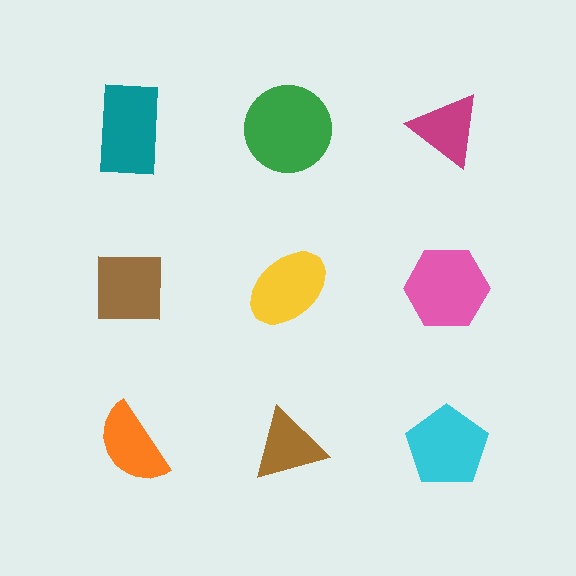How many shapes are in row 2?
3 shapes.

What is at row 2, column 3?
A pink hexagon.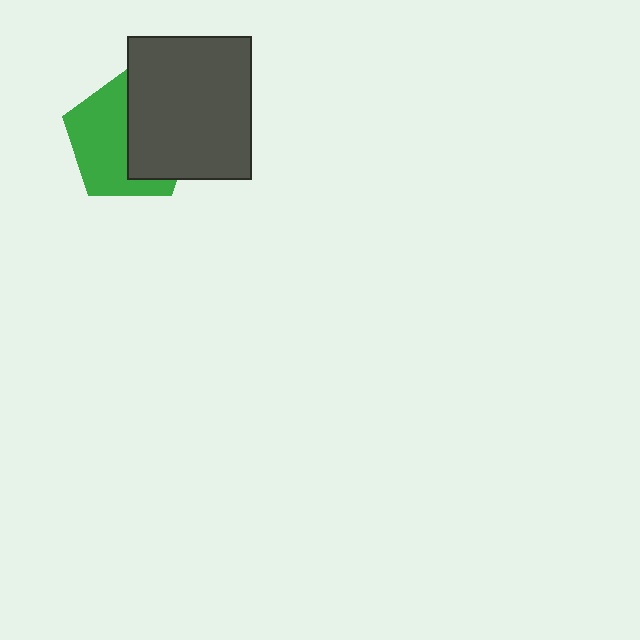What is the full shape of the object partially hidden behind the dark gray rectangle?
The partially hidden object is a green pentagon.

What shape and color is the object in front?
The object in front is a dark gray rectangle.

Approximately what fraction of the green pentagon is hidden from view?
Roughly 46% of the green pentagon is hidden behind the dark gray rectangle.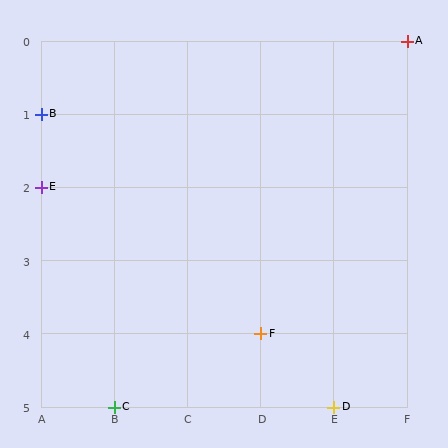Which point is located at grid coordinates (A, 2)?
Point E is at (A, 2).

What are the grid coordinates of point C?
Point C is at grid coordinates (B, 5).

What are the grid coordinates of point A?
Point A is at grid coordinates (F, 0).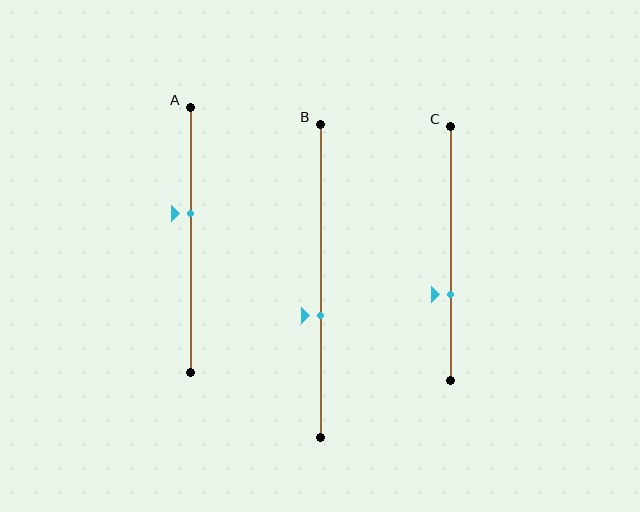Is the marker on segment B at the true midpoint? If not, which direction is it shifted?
No, the marker on segment B is shifted downward by about 11% of the segment length.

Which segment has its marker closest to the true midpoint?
Segment A has its marker closest to the true midpoint.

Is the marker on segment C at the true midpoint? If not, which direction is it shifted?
No, the marker on segment C is shifted downward by about 16% of the segment length.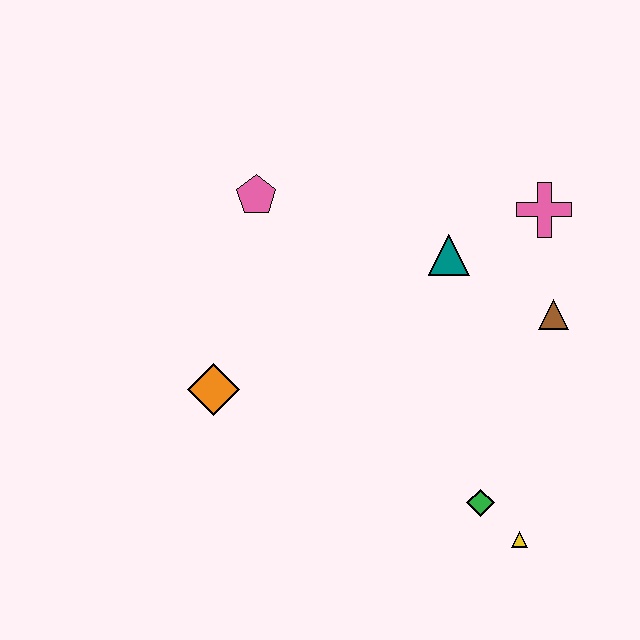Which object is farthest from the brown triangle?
The orange diamond is farthest from the brown triangle.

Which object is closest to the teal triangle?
The pink cross is closest to the teal triangle.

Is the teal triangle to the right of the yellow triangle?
No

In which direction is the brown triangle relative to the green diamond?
The brown triangle is above the green diamond.